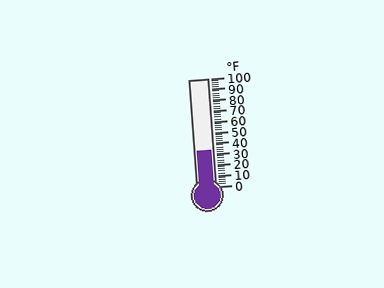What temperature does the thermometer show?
The thermometer shows approximately 34°F.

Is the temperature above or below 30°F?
The temperature is above 30°F.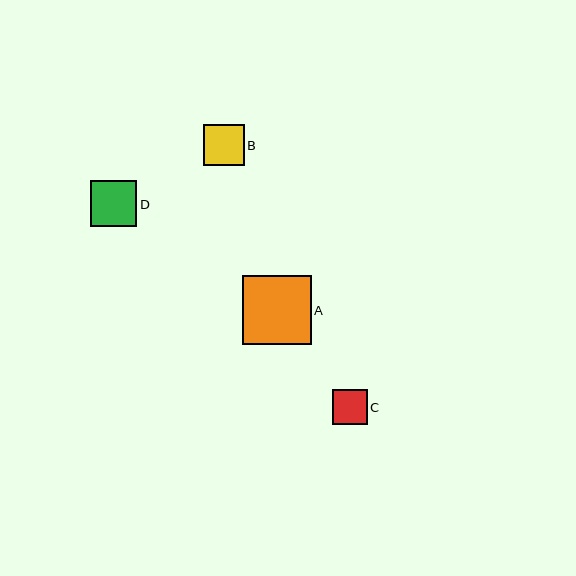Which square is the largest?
Square A is the largest with a size of approximately 69 pixels.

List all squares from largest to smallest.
From largest to smallest: A, D, B, C.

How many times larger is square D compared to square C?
Square D is approximately 1.3 times the size of square C.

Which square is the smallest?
Square C is the smallest with a size of approximately 35 pixels.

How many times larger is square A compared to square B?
Square A is approximately 1.7 times the size of square B.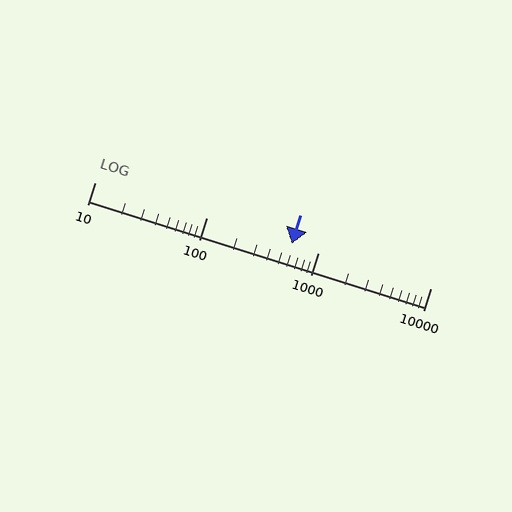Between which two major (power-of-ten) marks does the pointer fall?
The pointer is between 100 and 1000.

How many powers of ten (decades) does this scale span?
The scale spans 3 decades, from 10 to 10000.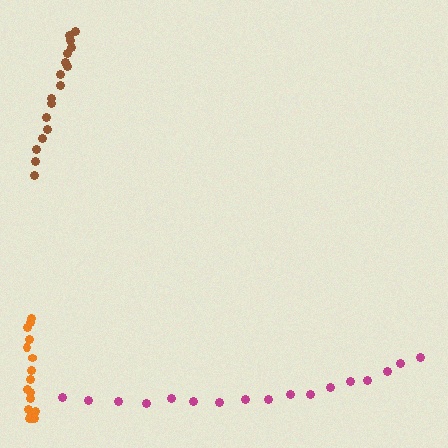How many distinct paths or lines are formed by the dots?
There are 3 distinct paths.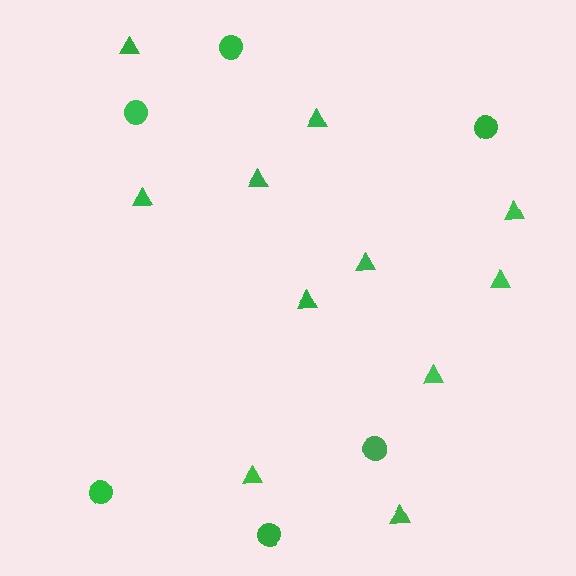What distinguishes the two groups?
There are 2 groups: one group of circles (6) and one group of triangles (11).